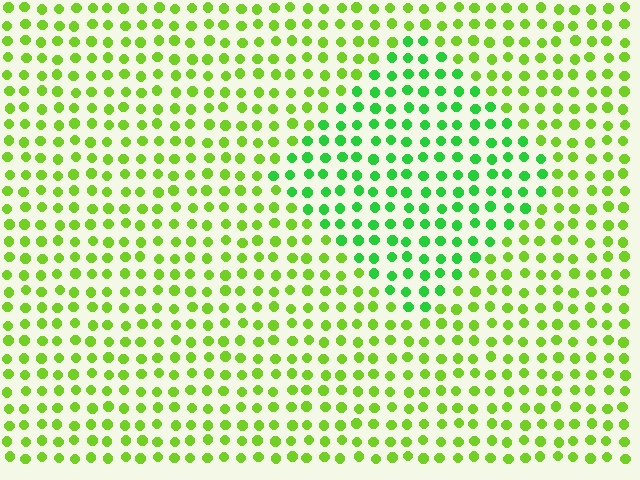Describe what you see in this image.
The image is filled with small lime elements in a uniform arrangement. A diamond-shaped region is visible where the elements are tinted to a slightly different hue, forming a subtle color boundary.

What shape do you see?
I see a diamond.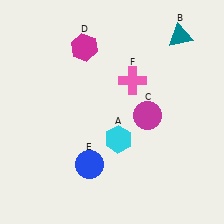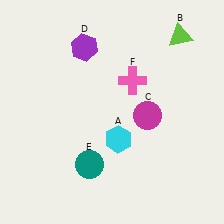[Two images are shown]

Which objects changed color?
B changed from teal to lime. D changed from magenta to purple. E changed from blue to teal.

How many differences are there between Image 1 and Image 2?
There are 3 differences between the two images.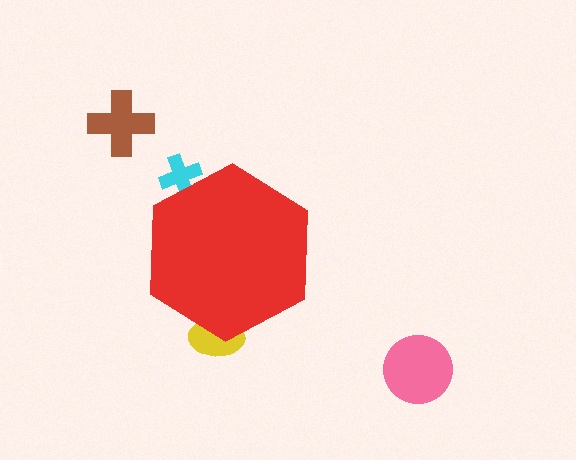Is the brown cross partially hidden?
No, the brown cross is fully visible.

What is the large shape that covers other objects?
A red hexagon.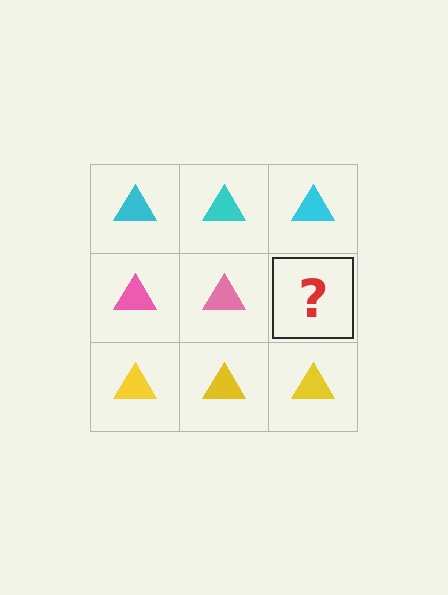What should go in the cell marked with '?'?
The missing cell should contain a pink triangle.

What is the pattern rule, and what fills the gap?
The rule is that each row has a consistent color. The gap should be filled with a pink triangle.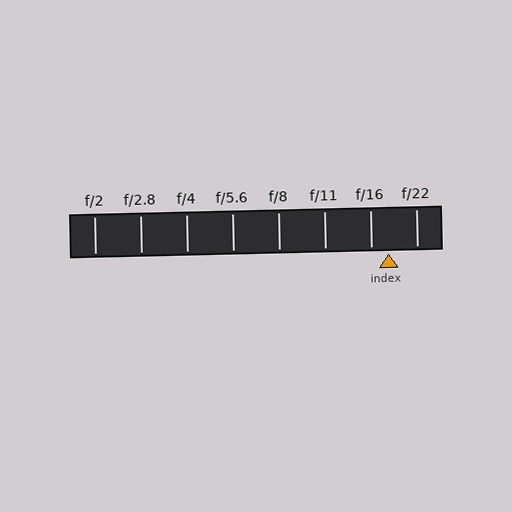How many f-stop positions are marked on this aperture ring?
There are 8 f-stop positions marked.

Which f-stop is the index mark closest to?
The index mark is closest to f/16.